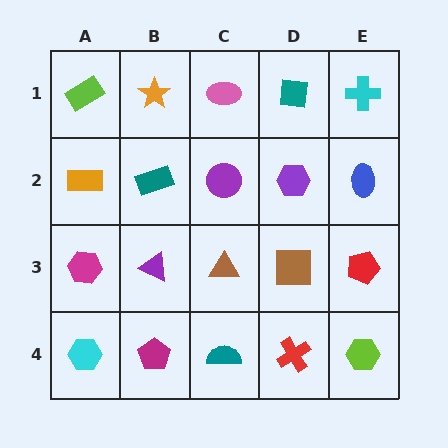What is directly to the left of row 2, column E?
A purple hexagon.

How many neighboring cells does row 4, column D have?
3.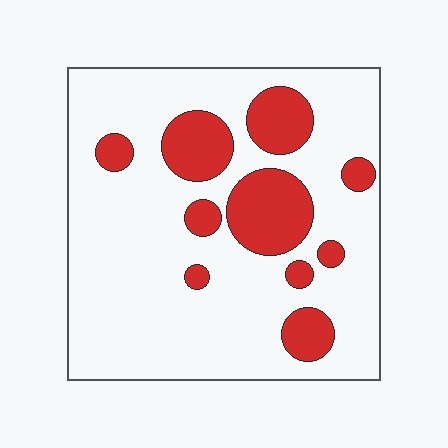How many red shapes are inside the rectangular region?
10.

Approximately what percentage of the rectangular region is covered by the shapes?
Approximately 20%.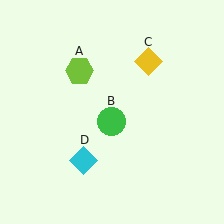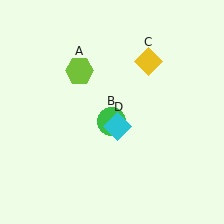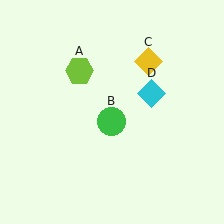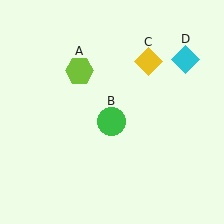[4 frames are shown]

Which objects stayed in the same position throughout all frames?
Lime hexagon (object A) and green circle (object B) and yellow diamond (object C) remained stationary.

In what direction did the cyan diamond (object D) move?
The cyan diamond (object D) moved up and to the right.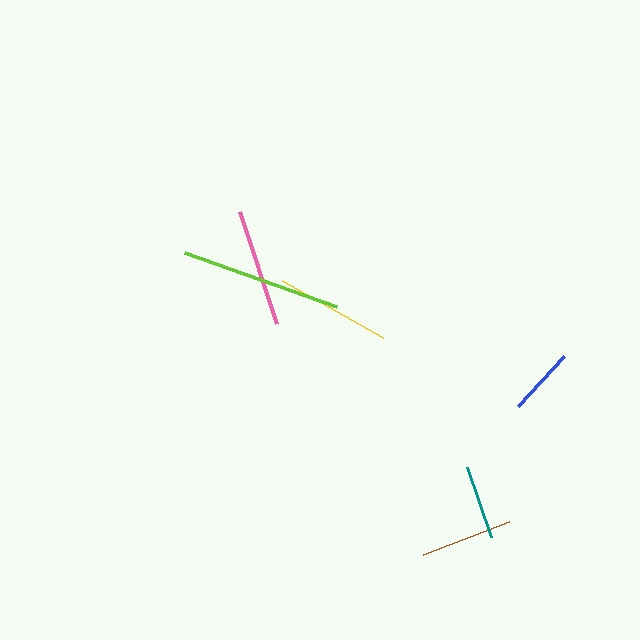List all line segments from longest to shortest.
From longest to shortest: lime, pink, yellow, brown, teal, blue.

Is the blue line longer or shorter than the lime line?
The lime line is longer than the blue line.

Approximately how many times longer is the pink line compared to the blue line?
The pink line is approximately 1.7 times the length of the blue line.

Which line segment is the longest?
The lime line is the longest at approximately 161 pixels.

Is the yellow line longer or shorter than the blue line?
The yellow line is longer than the blue line.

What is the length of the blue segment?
The blue segment is approximately 68 pixels long.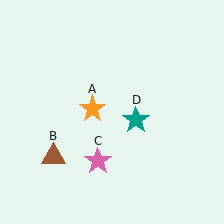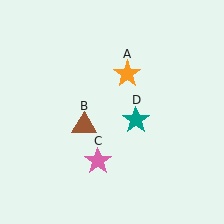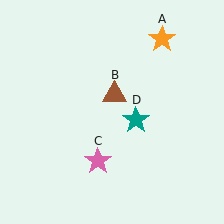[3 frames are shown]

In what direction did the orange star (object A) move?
The orange star (object A) moved up and to the right.